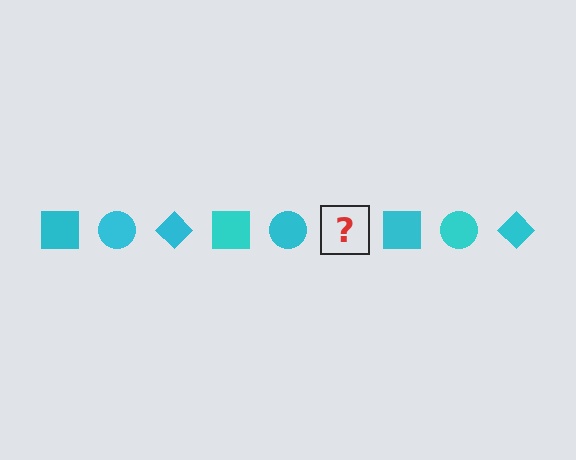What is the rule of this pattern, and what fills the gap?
The rule is that the pattern cycles through square, circle, diamond shapes in cyan. The gap should be filled with a cyan diamond.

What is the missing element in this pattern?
The missing element is a cyan diamond.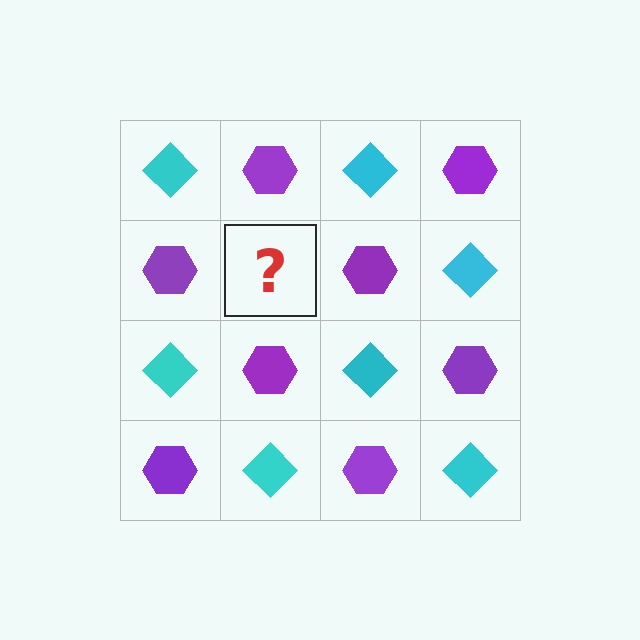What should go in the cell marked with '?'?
The missing cell should contain a cyan diamond.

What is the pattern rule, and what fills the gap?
The rule is that it alternates cyan diamond and purple hexagon in a checkerboard pattern. The gap should be filled with a cyan diamond.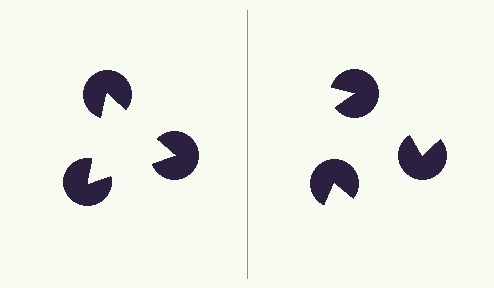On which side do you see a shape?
An illusory triangle appears on the left side. On the right side the wedge cuts are rotated, so no coherent shape forms.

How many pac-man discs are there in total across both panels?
6 — 3 on each side.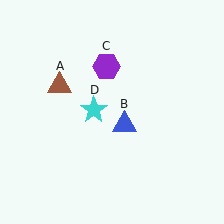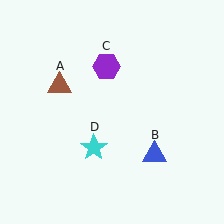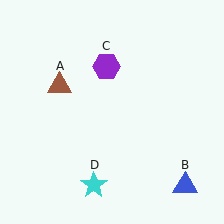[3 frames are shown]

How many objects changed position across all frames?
2 objects changed position: blue triangle (object B), cyan star (object D).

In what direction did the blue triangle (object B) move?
The blue triangle (object B) moved down and to the right.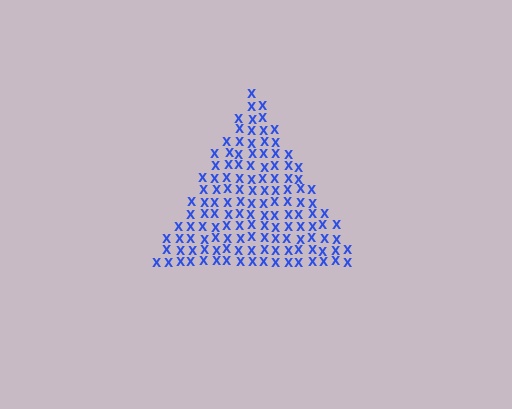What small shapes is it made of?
It is made of small letter X's.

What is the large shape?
The large shape is a triangle.